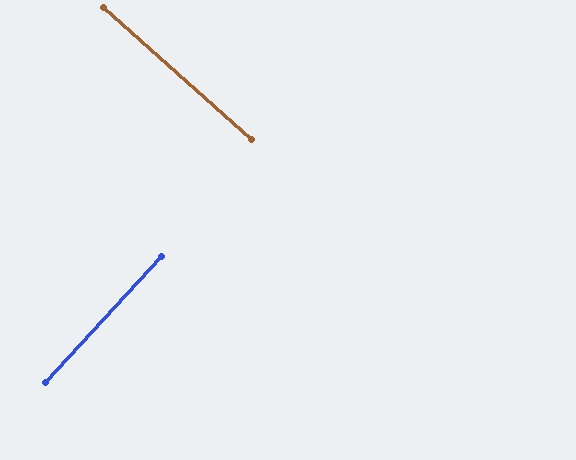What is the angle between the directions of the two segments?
Approximately 89 degrees.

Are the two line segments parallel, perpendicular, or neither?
Perpendicular — they meet at approximately 89°.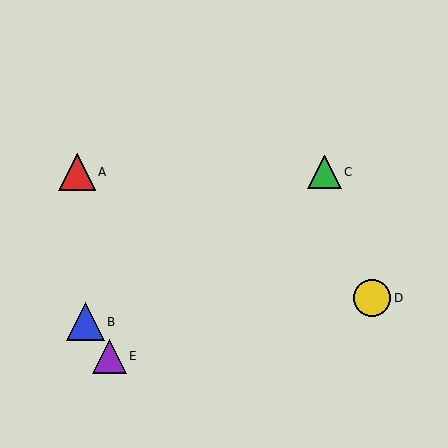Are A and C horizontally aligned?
Yes, both are at y≈172.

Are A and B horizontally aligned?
No, A is at y≈172 and B is at y≈322.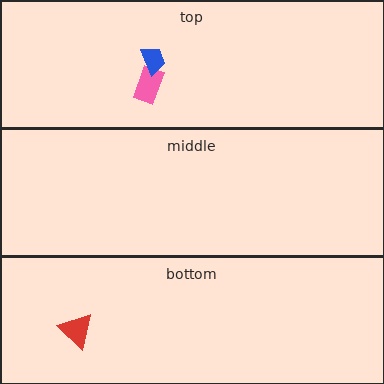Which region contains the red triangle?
The bottom region.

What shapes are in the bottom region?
The red triangle.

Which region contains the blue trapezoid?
The top region.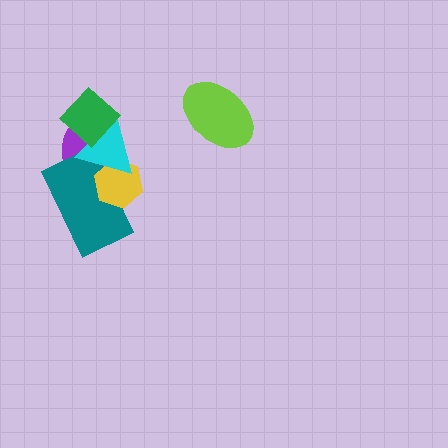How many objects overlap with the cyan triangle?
4 objects overlap with the cyan triangle.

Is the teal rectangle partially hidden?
Yes, it is partially covered by another shape.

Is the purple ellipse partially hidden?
Yes, it is partially covered by another shape.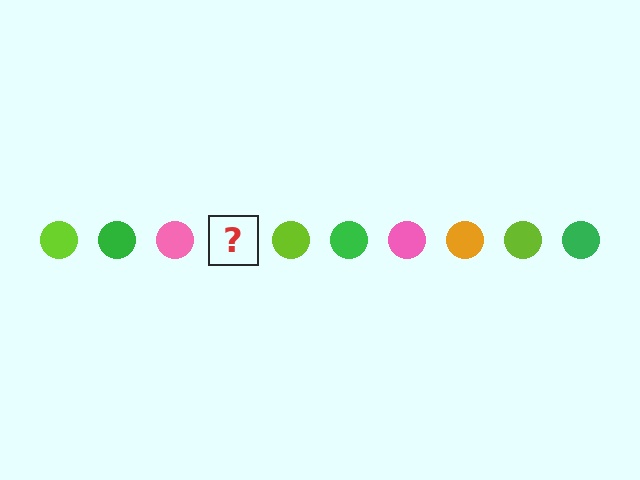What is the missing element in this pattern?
The missing element is an orange circle.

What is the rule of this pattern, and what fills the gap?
The rule is that the pattern cycles through lime, green, pink, orange circles. The gap should be filled with an orange circle.